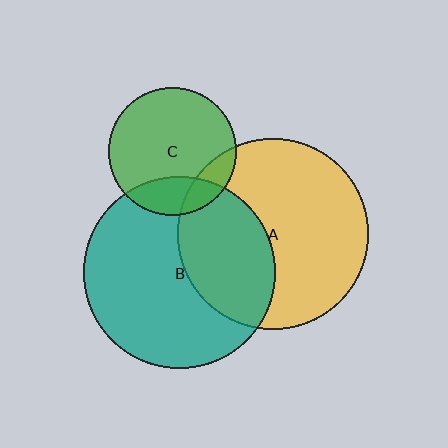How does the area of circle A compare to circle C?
Approximately 2.2 times.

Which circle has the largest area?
Circle B (teal).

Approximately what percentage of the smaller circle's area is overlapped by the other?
Approximately 35%.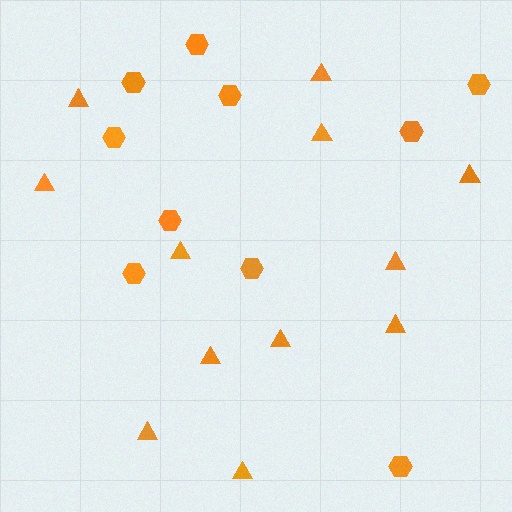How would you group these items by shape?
There are 2 groups: one group of triangles (12) and one group of hexagons (10).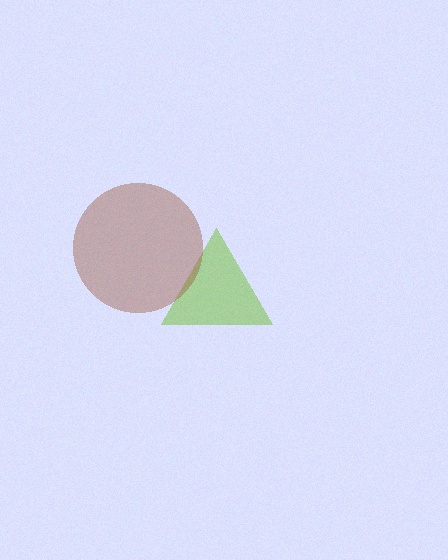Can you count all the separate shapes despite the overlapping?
Yes, there are 2 separate shapes.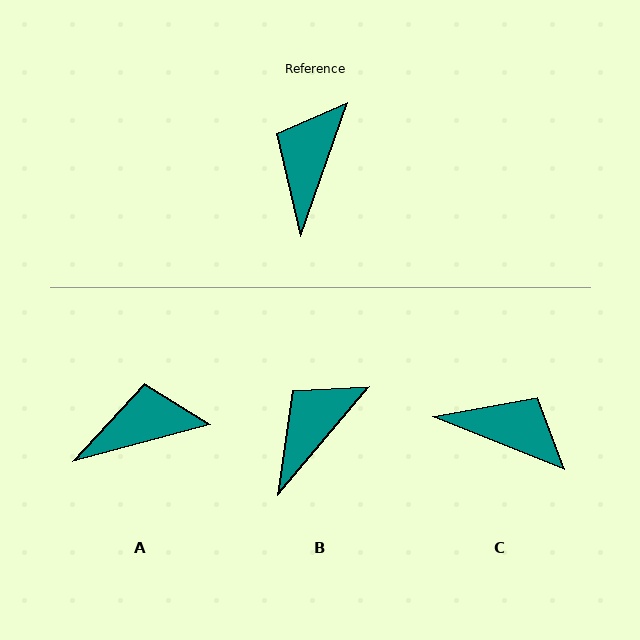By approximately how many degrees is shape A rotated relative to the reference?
Approximately 56 degrees clockwise.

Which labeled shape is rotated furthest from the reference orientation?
C, about 92 degrees away.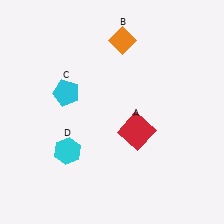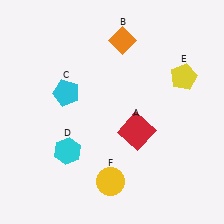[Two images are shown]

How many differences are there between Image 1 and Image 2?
There are 2 differences between the two images.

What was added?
A yellow pentagon (E), a yellow circle (F) were added in Image 2.